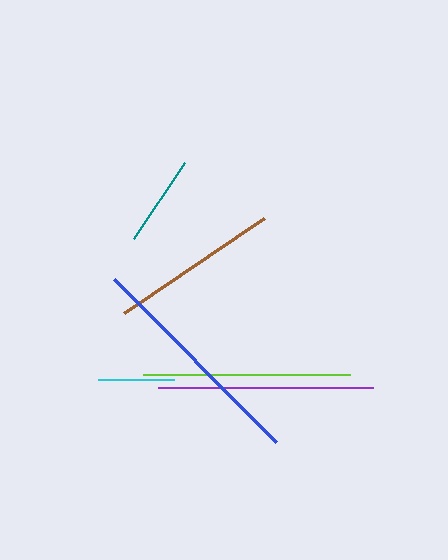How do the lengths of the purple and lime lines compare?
The purple and lime lines are approximately the same length.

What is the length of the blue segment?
The blue segment is approximately 230 pixels long.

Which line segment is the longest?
The blue line is the longest at approximately 230 pixels.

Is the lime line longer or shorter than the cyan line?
The lime line is longer than the cyan line.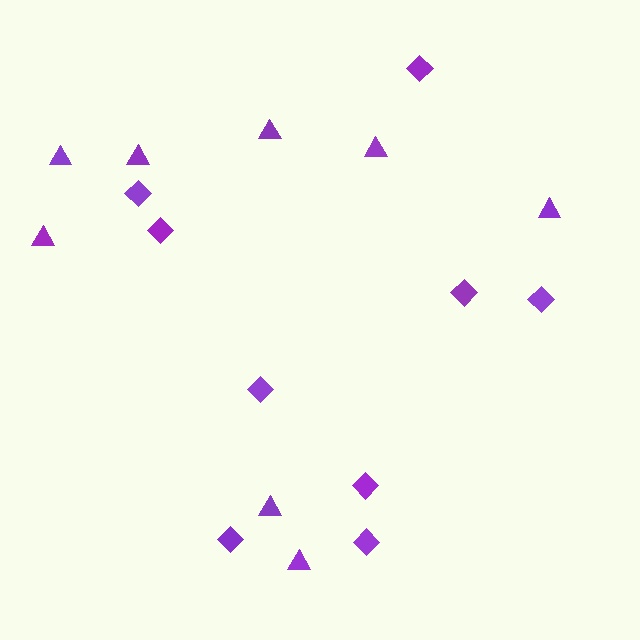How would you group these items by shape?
There are 2 groups: one group of triangles (8) and one group of diamonds (9).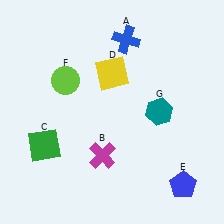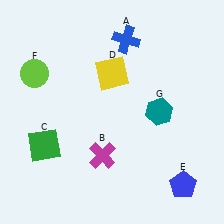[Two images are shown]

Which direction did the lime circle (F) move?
The lime circle (F) moved left.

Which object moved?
The lime circle (F) moved left.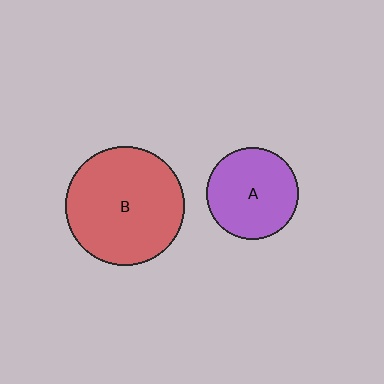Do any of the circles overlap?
No, none of the circles overlap.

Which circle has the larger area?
Circle B (red).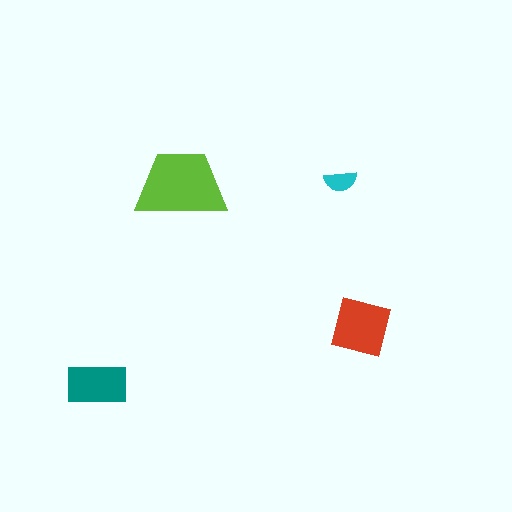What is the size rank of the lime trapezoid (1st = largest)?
1st.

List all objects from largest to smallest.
The lime trapezoid, the red square, the teal rectangle, the cyan semicircle.